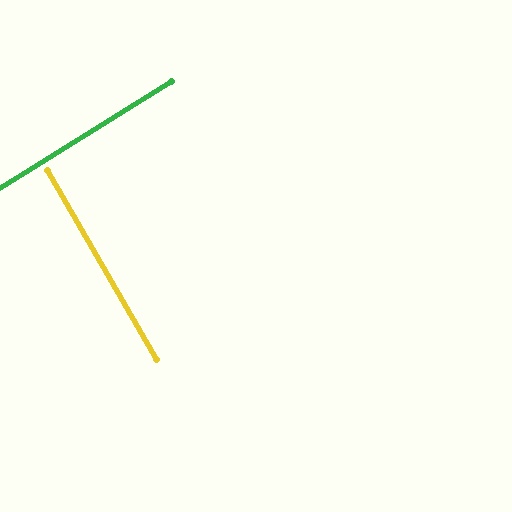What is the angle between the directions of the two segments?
Approximately 88 degrees.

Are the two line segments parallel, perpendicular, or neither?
Perpendicular — they meet at approximately 88°.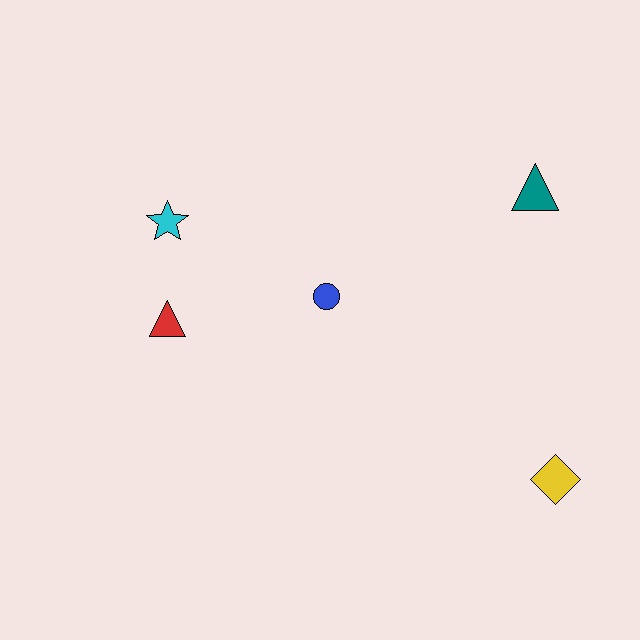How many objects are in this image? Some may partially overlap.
There are 5 objects.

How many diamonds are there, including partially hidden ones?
There is 1 diamond.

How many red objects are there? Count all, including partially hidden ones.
There is 1 red object.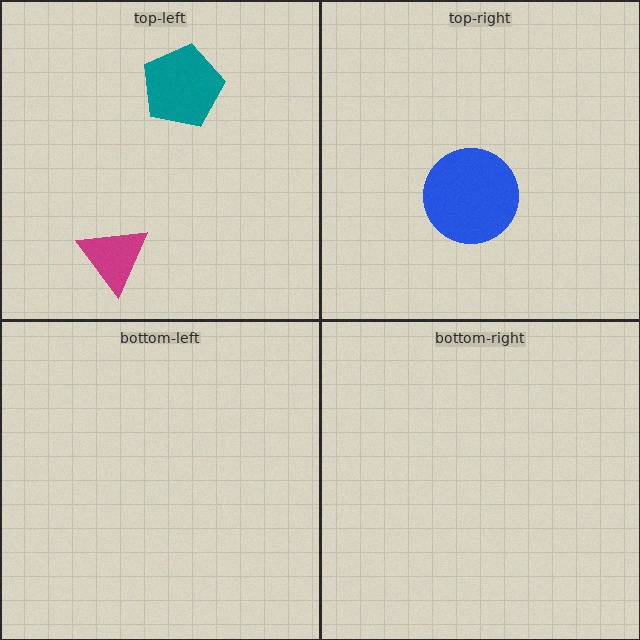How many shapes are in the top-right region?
1.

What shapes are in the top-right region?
The blue circle.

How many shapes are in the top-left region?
2.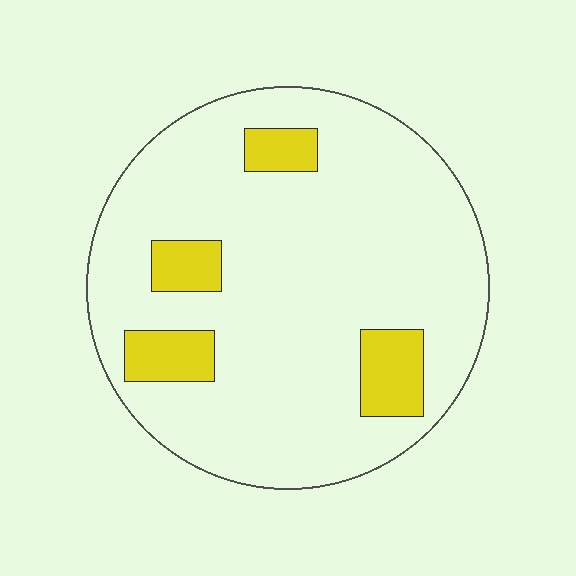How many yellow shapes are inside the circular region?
4.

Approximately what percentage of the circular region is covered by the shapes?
Approximately 15%.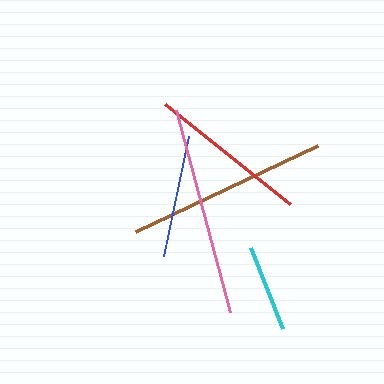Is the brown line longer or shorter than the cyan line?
The brown line is longer than the cyan line.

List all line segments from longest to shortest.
From longest to shortest: pink, brown, red, blue, cyan.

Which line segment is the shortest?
The cyan line is the shortest at approximately 87 pixels.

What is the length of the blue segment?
The blue segment is approximately 123 pixels long.